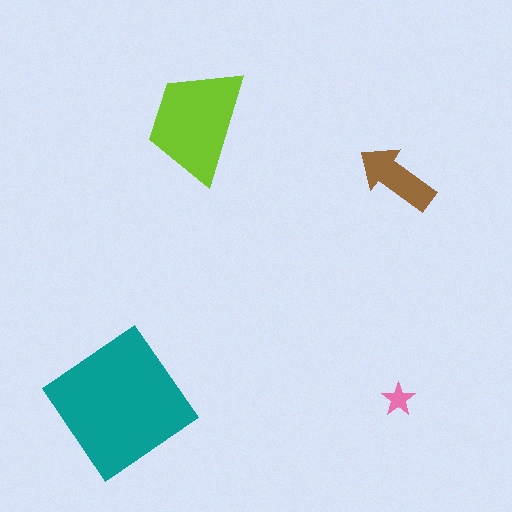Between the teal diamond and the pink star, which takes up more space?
The teal diamond.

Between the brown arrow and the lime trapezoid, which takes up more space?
The lime trapezoid.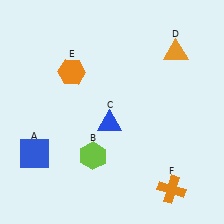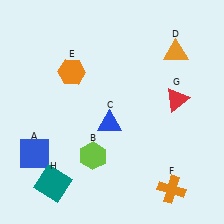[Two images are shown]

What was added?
A red triangle (G), a teal square (H) were added in Image 2.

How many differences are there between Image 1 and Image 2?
There are 2 differences between the two images.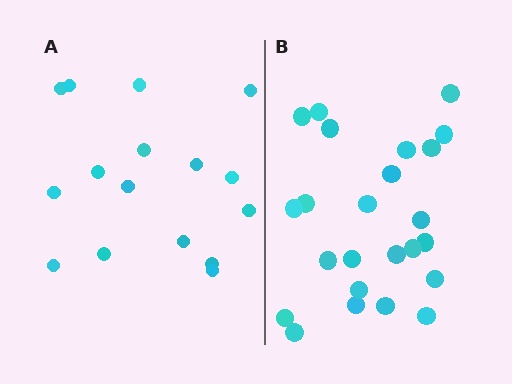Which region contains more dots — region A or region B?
Region B (the right region) has more dots.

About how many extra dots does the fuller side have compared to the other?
Region B has roughly 8 or so more dots than region A.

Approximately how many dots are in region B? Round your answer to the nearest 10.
About 20 dots. (The exact count is 24, which rounds to 20.)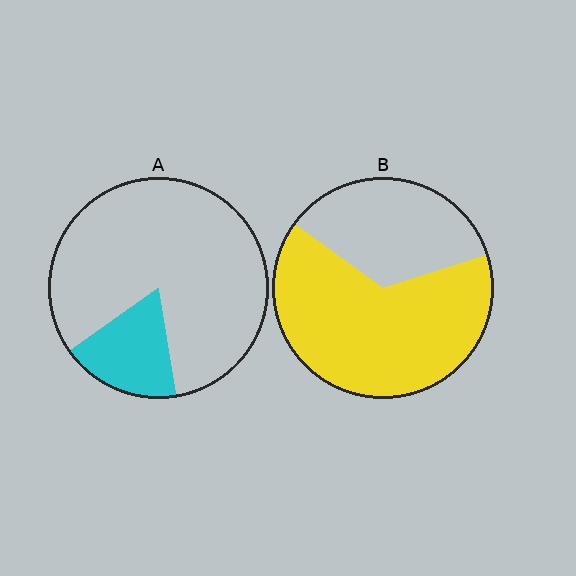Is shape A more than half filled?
No.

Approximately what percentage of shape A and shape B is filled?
A is approximately 20% and B is approximately 65%.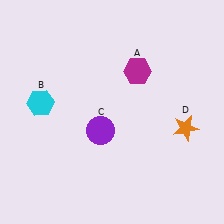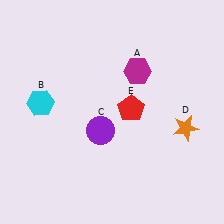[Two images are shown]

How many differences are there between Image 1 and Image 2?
There is 1 difference between the two images.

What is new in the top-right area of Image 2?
A red pentagon (E) was added in the top-right area of Image 2.